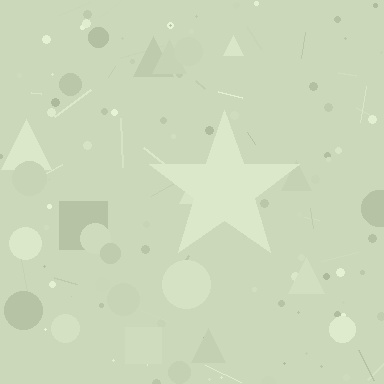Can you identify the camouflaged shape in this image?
The camouflaged shape is a star.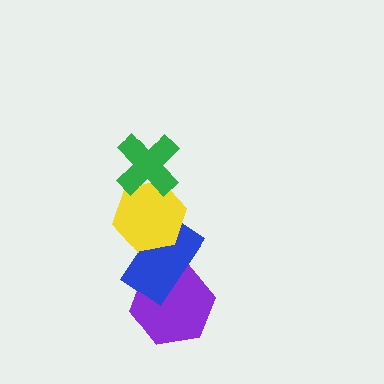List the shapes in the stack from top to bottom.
From top to bottom: the green cross, the yellow hexagon, the blue rectangle, the purple hexagon.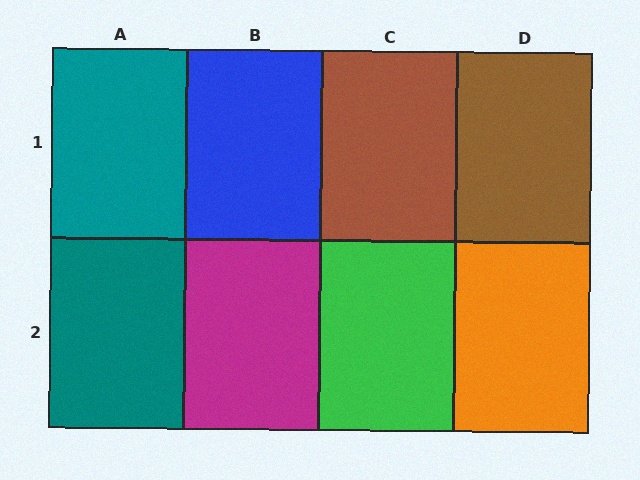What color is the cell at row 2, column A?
Teal.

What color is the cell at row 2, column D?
Orange.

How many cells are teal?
2 cells are teal.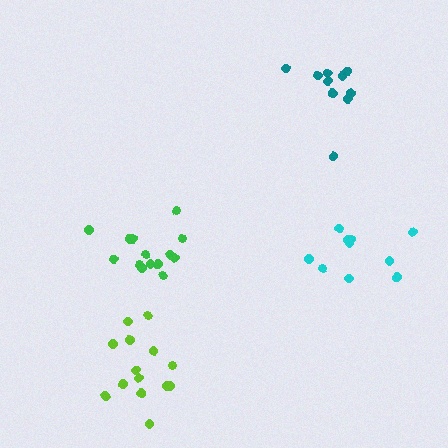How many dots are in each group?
Group 1: 10 dots, Group 2: 10 dots, Group 3: 14 dots, Group 4: 14 dots (48 total).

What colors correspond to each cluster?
The clusters are colored: teal, cyan, lime, green.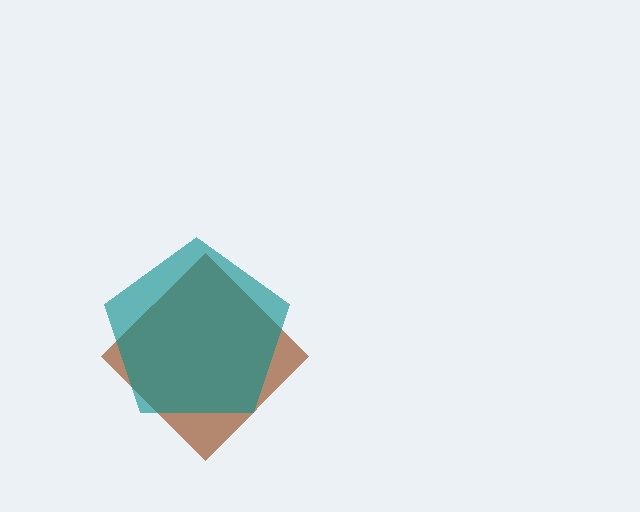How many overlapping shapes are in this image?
There are 2 overlapping shapes in the image.